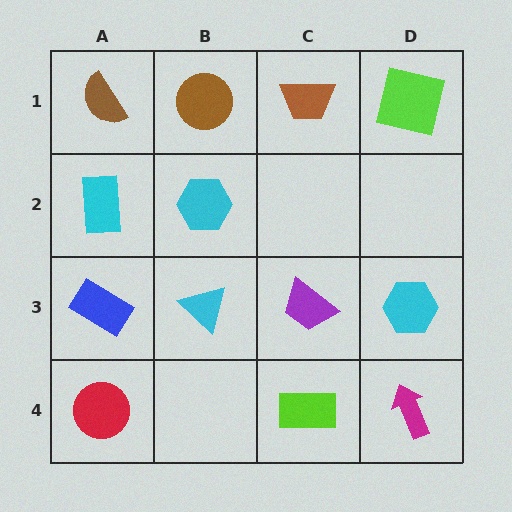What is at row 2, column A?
A cyan rectangle.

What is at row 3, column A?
A blue rectangle.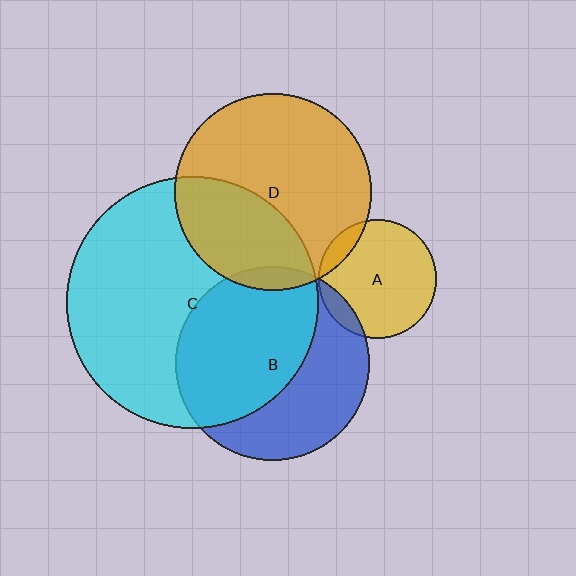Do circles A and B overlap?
Yes.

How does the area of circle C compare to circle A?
Approximately 4.5 times.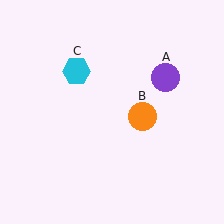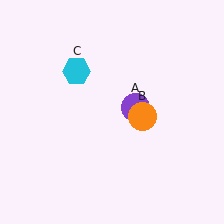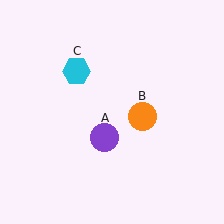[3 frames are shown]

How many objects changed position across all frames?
1 object changed position: purple circle (object A).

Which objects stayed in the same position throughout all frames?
Orange circle (object B) and cyan hexagon (object C) remained stationary.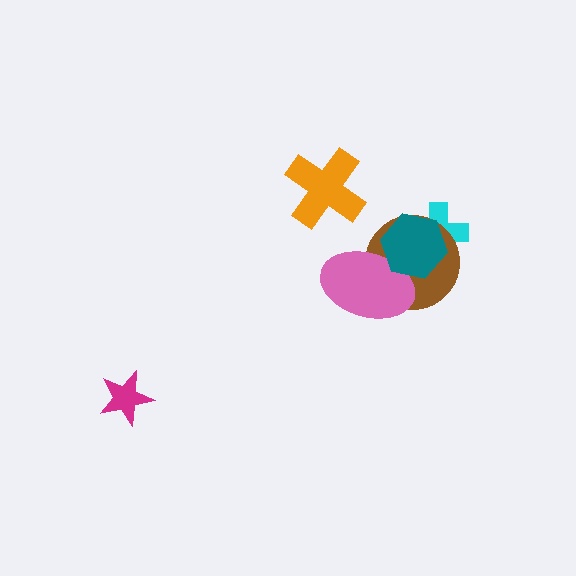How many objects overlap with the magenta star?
0 objects overlap with the magenta star.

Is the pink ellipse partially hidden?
Yes, it is partially covered by another shape.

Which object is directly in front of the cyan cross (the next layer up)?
The brown circle is directly in front of the cyan cross.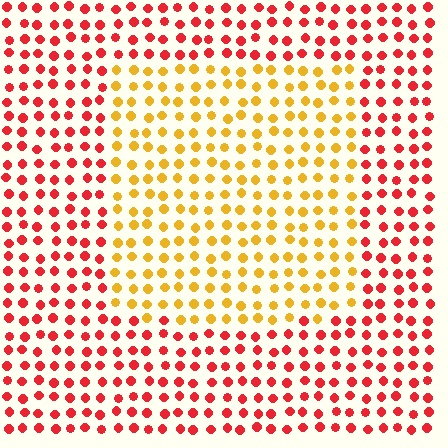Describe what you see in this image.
The image is filled with small red elements in a uniform arrangement. A rectangle-shaped region is visible where the elements are tinted to a slightly different hue, forming a subtle color boundary.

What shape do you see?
I see a rectangle.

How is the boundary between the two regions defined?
The boundary is defined purely by a slight shift in hue (about 48 degrees). Spacing, size, and orientation are identical on both sides.